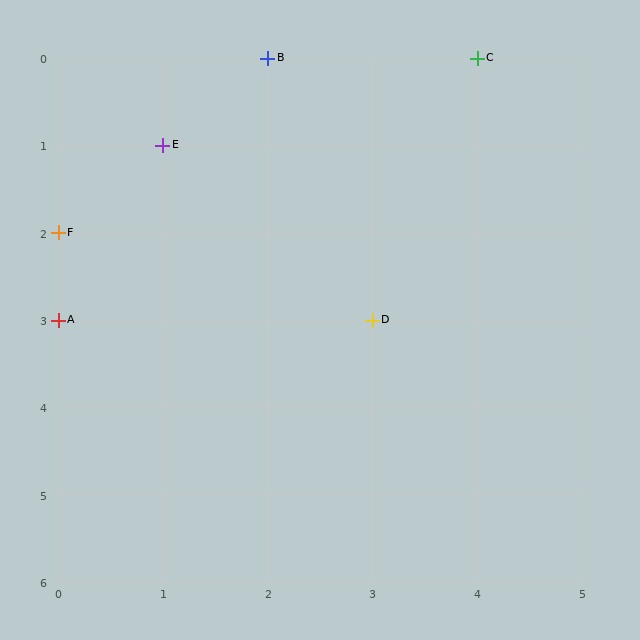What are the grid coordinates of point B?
Point B is at grid coordinates (2, 0).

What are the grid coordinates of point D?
Point D is at grid coordinates (3, 3).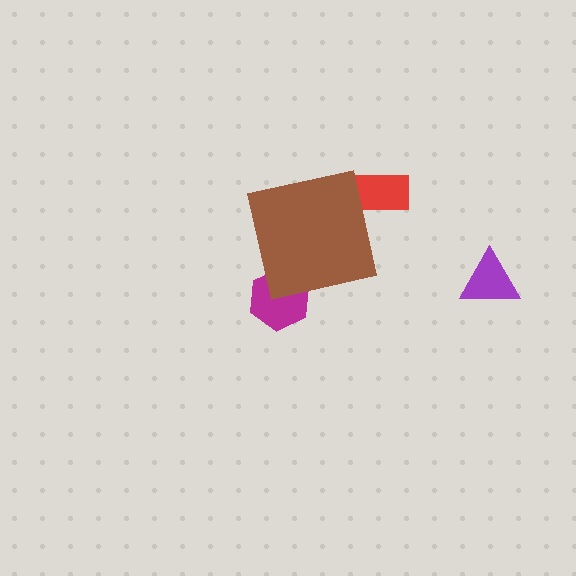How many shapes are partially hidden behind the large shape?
2 shapes are partially hidden.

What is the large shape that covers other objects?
A brown square.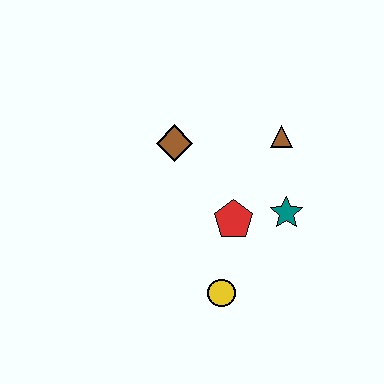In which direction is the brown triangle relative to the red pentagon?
The brown triangle is above the red pentagon.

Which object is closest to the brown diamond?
The red pentagon is closest to the brown diamond.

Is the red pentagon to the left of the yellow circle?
No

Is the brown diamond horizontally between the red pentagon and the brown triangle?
No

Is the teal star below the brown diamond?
Yes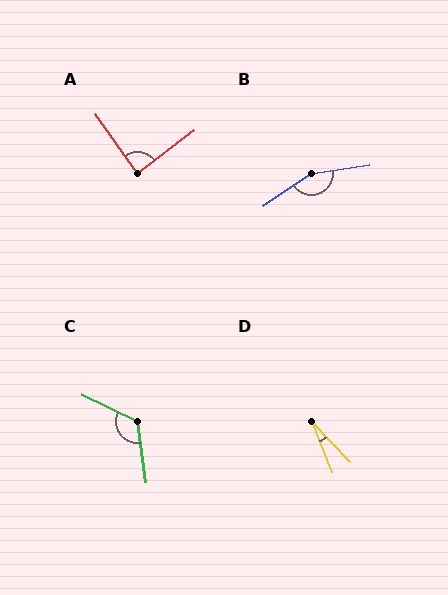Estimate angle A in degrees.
Approximately 88 degrees.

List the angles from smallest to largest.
D (22°), A (88°), C (124°), B (155°).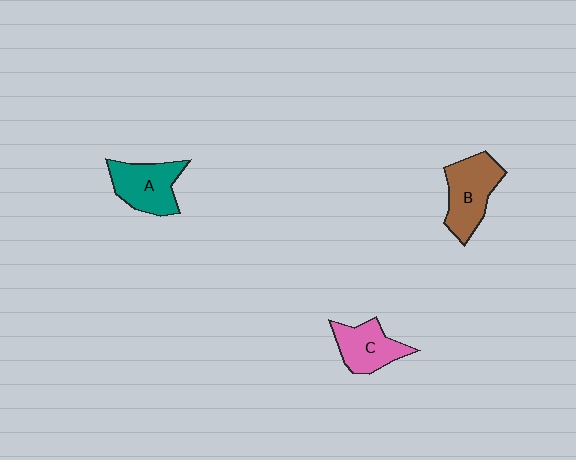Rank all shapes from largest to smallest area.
From largest to smallest: B (brown), A (teal), C (pink).